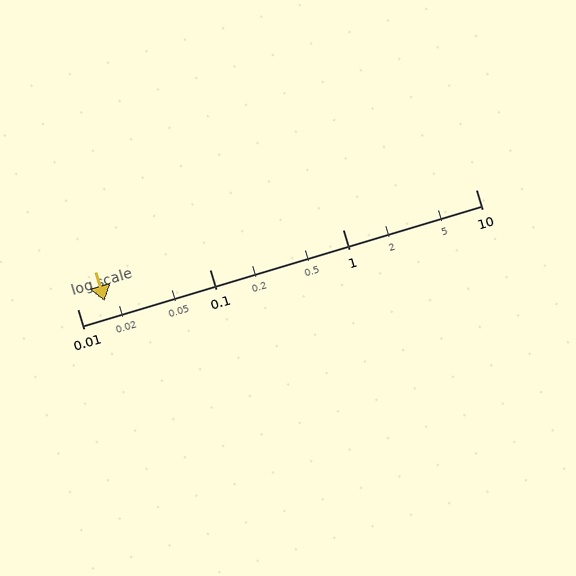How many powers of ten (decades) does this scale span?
The scale spans 3 decades, from 0.01 to 10.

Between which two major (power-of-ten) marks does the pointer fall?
The pointer is between 0.01 and 0.1.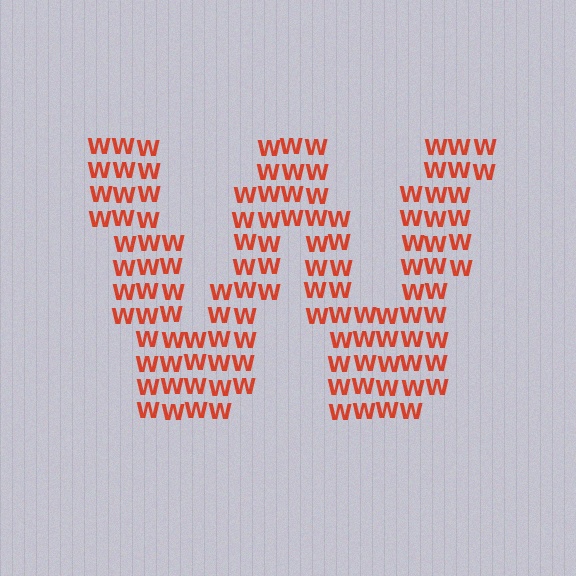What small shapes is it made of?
It is made of small letter W's.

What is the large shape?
The large shape is the letter W.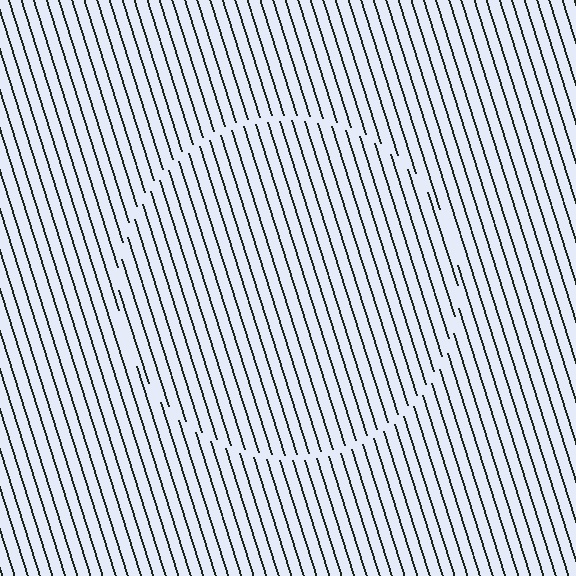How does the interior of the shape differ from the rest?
The interior of the shape contains the same grating, shifted by half a period — the contour is defined by the phase discontinuity where line-ends from the inner and outer gratings abut.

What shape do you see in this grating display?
An illusory circle. The interior of the shape contains the same grating, shifted by half a period — the contour is defined by the phase discontinuity where line-ends from the inner and outer gratings abut.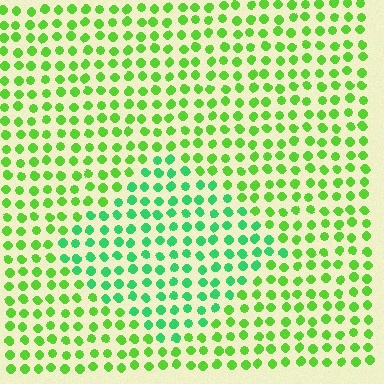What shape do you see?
I see a diamond.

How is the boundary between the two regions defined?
The boundary is defined purely by a slight shift in hue (about 35 degrees). Spacing, size, and orientation are identical on both sides.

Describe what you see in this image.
The image is filled with small lime elements in a uniform arrangement. A diamond-shaped region is visible where the elements are tinted to a slightly different hue, forming a subtle color boundary.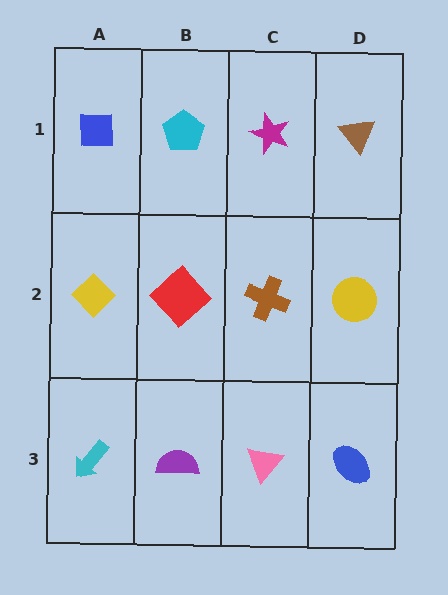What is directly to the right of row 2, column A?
A red diamond.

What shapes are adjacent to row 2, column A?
A blue square (row 1, column A), a cyan arrow (row 3, column A), a red diamond (row 2, column B).